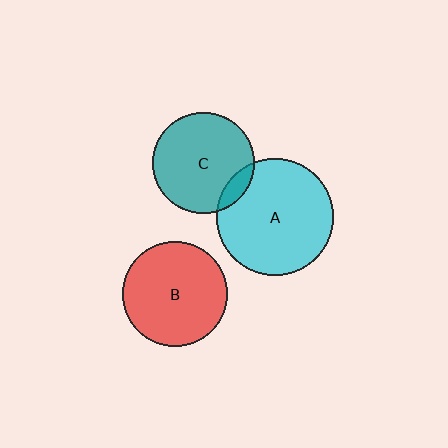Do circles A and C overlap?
Yes.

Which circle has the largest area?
Circle A (cyan).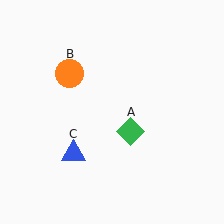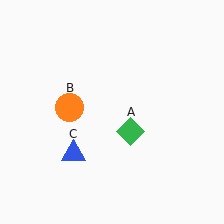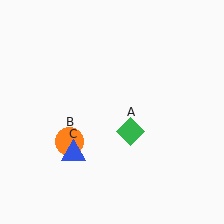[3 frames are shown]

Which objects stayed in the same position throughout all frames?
Green diamond (object A) and blue triangle (object C) remained stationary.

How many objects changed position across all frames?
1 object changed position: orange circle (object B).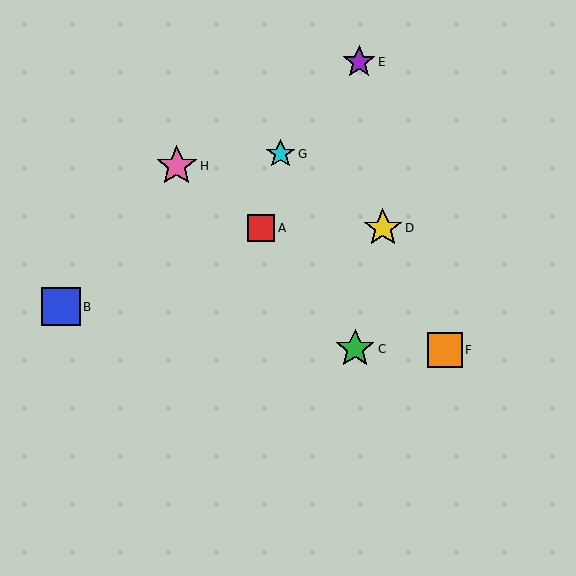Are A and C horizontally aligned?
No, A is at y≈228 and C is at y≈349.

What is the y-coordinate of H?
Object H is at y≈166.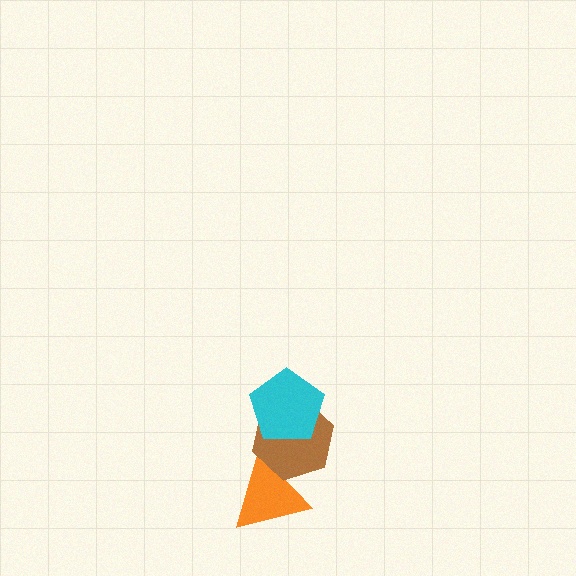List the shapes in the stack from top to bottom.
From top to bottom: the cyan pentagon, the brown hexagon, the orange triangle.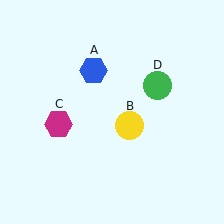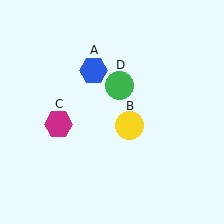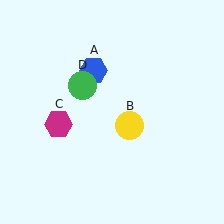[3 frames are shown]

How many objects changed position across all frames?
1 object changed position: green circle (object D).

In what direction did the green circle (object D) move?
The green circle (object D) moved left.